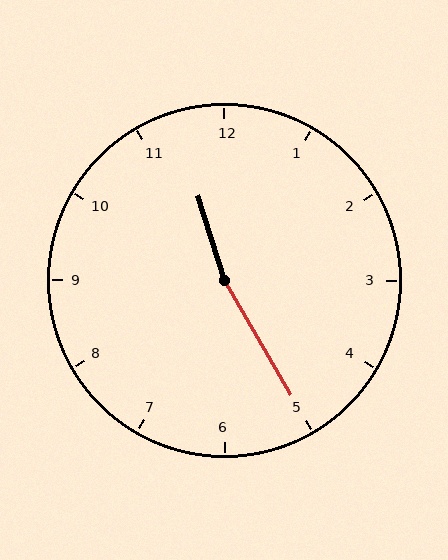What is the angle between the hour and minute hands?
Approximately 168 degrees.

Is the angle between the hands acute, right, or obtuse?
It is obtuse.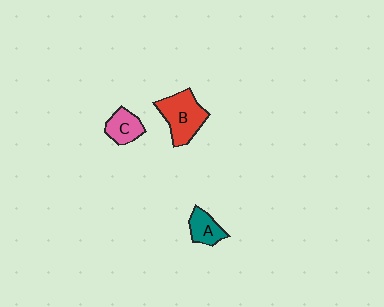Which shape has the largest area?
Shape B (red).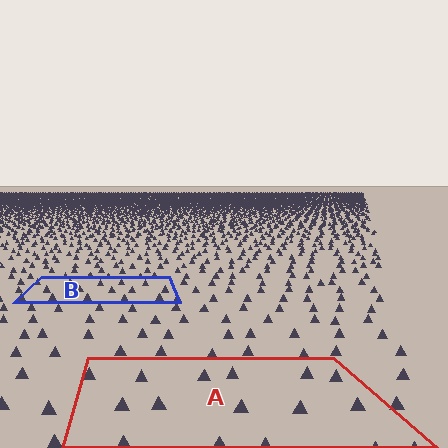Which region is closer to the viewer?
Region A is closer. The texture elements there are larger and more spread out.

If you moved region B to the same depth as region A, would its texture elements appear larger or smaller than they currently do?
They would appear larger. At a closer depth, the same texture elements are projected at a bigger on-screen size.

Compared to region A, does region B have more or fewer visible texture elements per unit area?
Region B has more texture elements per unit area — they are packed more densely because it is farther away.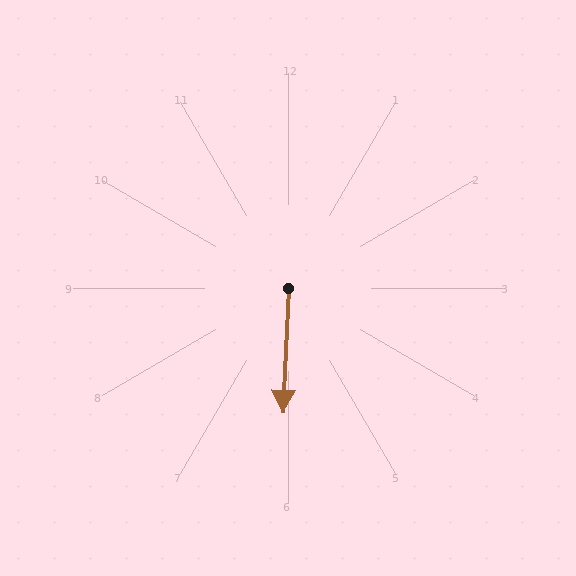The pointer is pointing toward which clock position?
Roughly 6 o'clock.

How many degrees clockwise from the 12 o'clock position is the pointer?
Approximately 183 degrees.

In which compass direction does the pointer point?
South.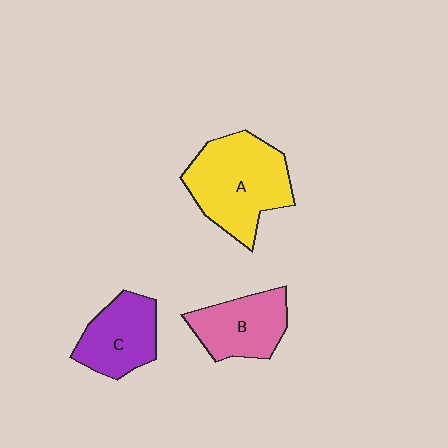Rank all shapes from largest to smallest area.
From largest to smallest: A (yellow), B (pink), C (purple).